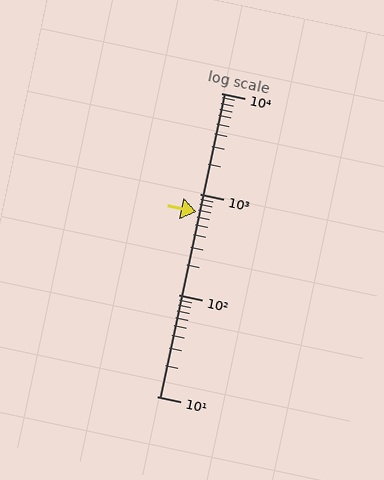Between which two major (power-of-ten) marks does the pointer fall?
The pointer is between 100 and 1000.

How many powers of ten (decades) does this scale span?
The scale spans 3 decades, from 10 to 10000.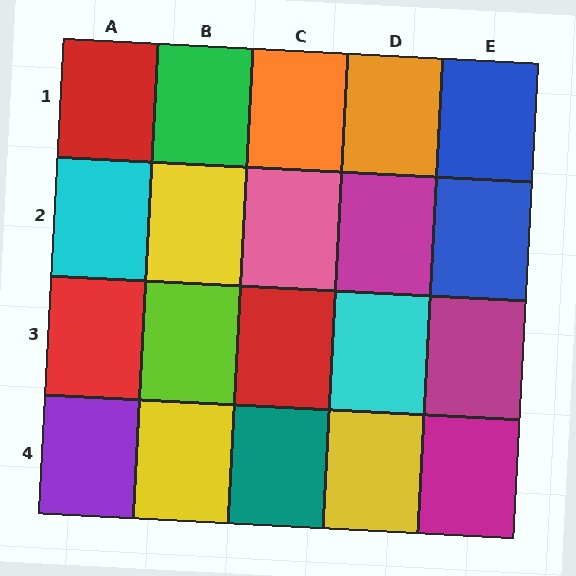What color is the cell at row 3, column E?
Magenta.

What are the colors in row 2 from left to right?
Cyan, yellow, pink, magenta, blue.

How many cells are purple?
1 cell is purple.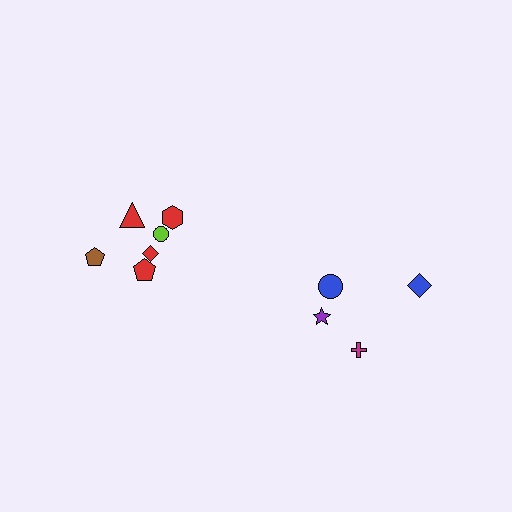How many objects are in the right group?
There are 4 objects.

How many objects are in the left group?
There are 6 objects.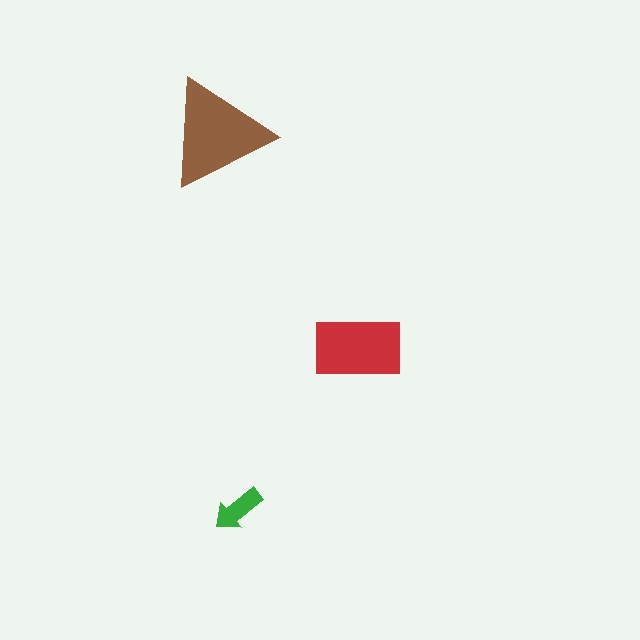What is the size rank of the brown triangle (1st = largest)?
1st.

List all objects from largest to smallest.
The brown triangle, the red rectangle, the green arrow.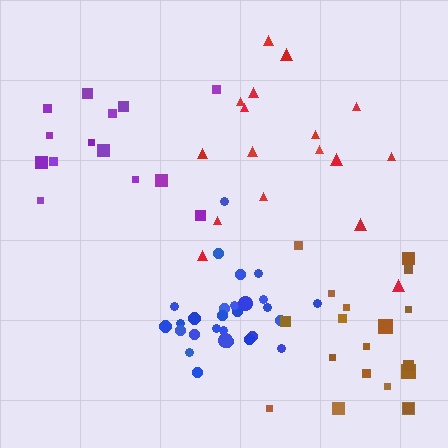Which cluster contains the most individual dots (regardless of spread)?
Blue (28).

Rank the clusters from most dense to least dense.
blue, purple, brown, red.